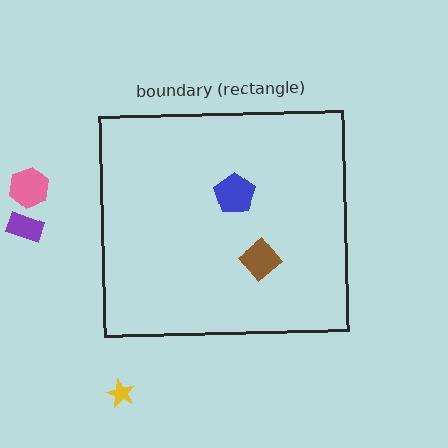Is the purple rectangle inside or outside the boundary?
Outside.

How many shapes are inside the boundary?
2 inside, 3 outside.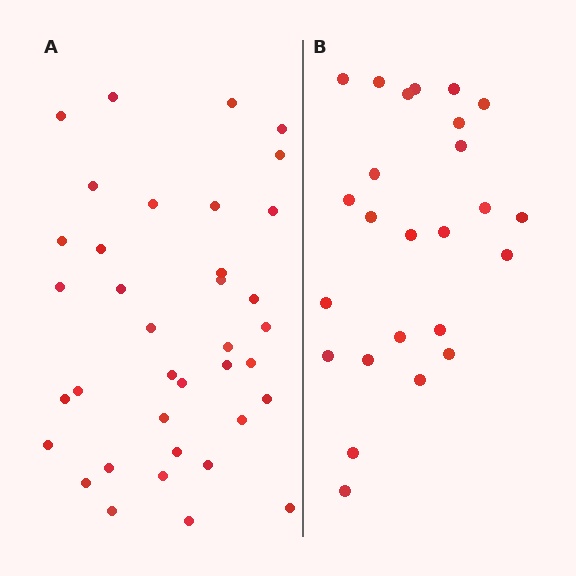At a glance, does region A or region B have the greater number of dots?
Region A (the left region) has more dots.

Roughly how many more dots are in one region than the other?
Region A has roughly 12 or so more dots than region B.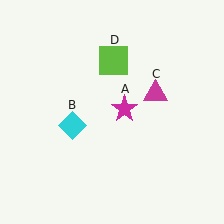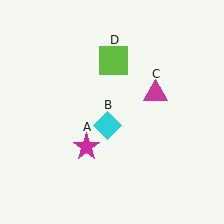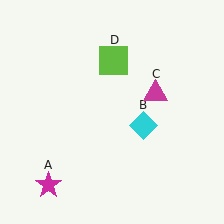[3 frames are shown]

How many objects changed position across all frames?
2 objects changed position: magenta star (object A), cyan diamond (object B).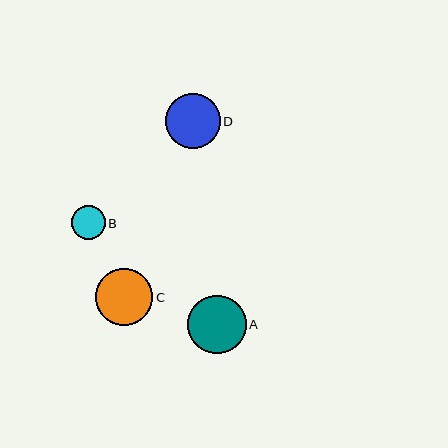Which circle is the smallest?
Circle B is the smallest with a size of approximately 34 pixels.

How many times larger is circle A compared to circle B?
Circle A is approximately 1.7 times the size of circle B.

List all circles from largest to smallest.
From largest to smallest: A, C, D, B.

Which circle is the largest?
Circle A is the largest with a size of approximately 58 pixels.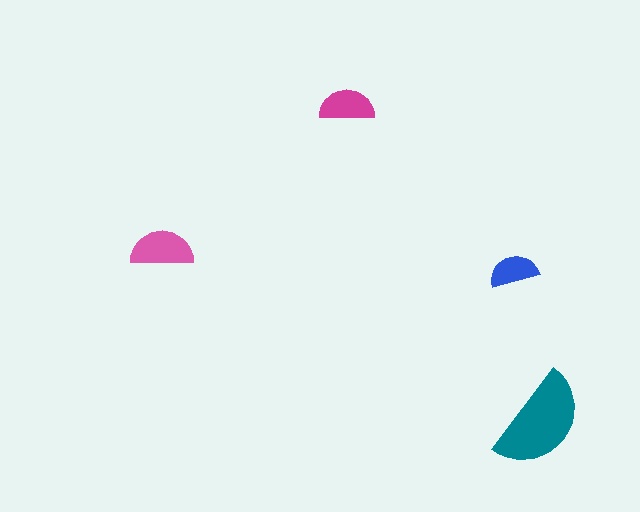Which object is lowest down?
The teal semicircle is bottommost.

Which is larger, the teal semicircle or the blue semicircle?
The teal one.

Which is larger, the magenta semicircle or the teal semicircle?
The teal one.